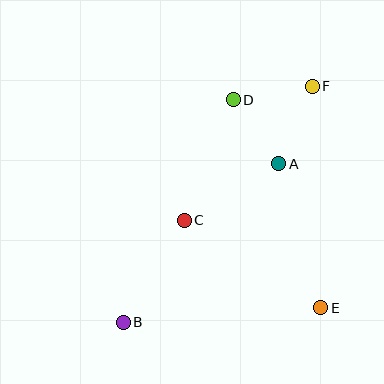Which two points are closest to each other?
Points A and D are closest to each other.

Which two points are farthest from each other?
Points B and F are farthest from each other.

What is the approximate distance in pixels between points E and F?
The distance between E and F is approximately 222 pixels.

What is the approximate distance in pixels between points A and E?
The distance between A and E is approximately 150 pixels.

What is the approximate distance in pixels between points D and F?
The distance between D and F is approximately 80 pixels.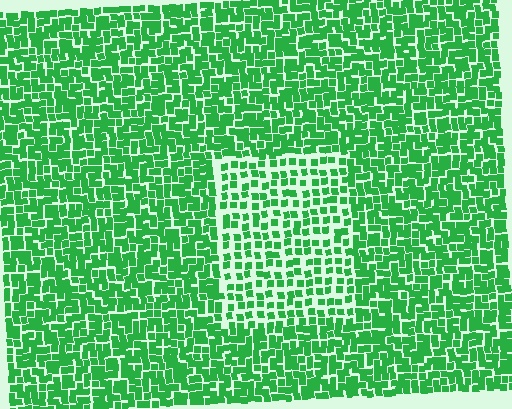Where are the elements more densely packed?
The elements are more densely packed outside the rectangle boundary.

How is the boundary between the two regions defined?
The boundary is defined by a change in element density (approximately 1.8x ratio). All elements are the same color, size, and shape.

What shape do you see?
I see a rectangle.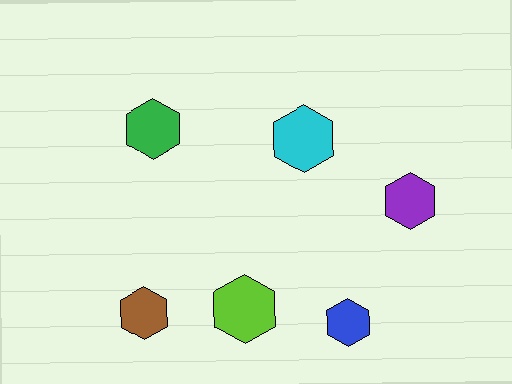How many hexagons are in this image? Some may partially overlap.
There are 6 hexagons.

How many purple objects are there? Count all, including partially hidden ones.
There is 1 purple object.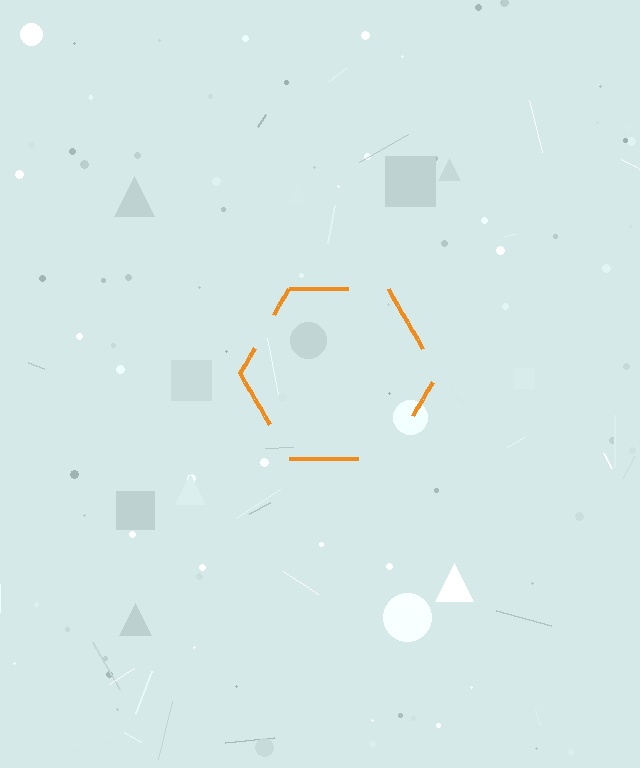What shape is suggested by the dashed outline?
The dashed outline suggests a hexagon.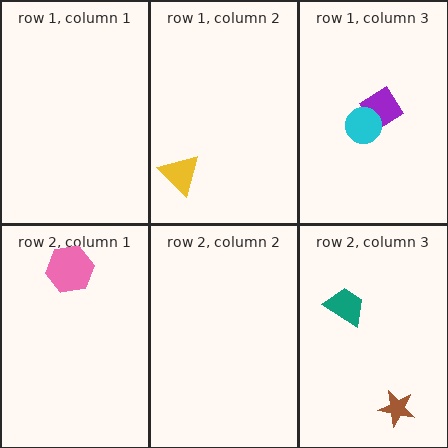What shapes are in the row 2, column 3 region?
The teal trapezoid, the brown star.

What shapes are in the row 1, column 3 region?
The purple diamond, the cyan circle.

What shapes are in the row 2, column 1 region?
The pink hexagon.